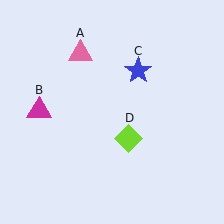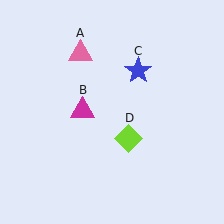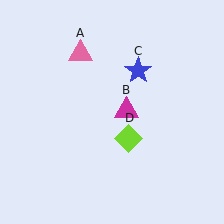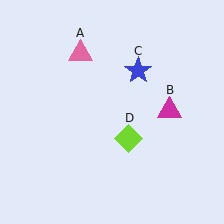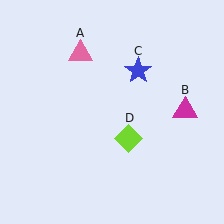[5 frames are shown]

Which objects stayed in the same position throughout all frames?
Pink triangle (object A) and blue star (object C) and lime diamond (object D) remained stationary.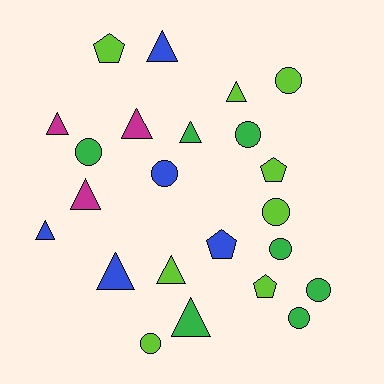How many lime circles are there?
There are 3 lime circles.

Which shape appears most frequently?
Triangle, with 10 objects.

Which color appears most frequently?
Lime, with 8 objects.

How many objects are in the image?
There are 23 objects.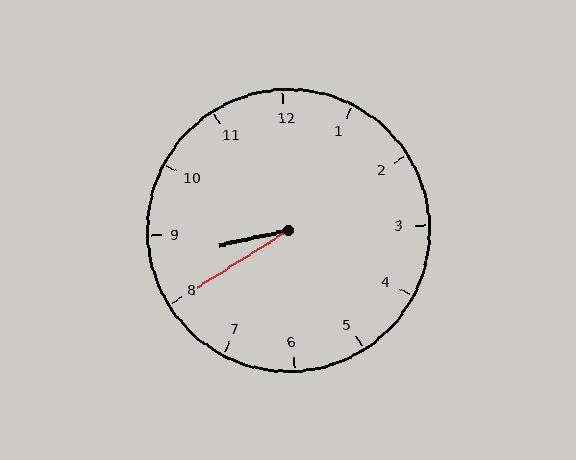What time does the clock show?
8:40.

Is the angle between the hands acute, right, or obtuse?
It is acute.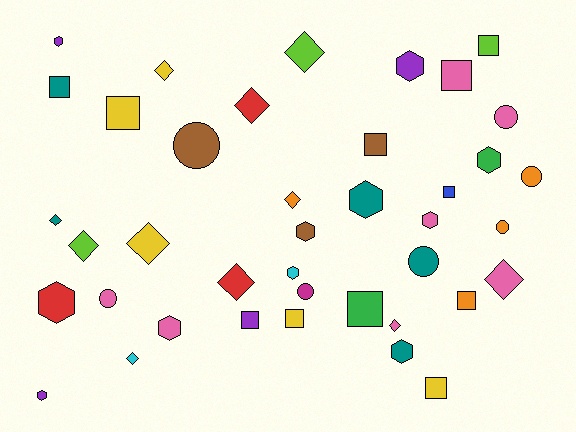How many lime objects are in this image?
There are 3 lime objects.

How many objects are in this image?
There are 40 objects.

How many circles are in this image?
There are 7 circles.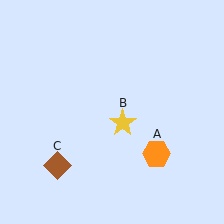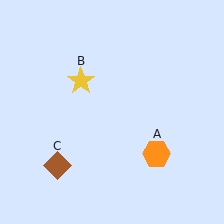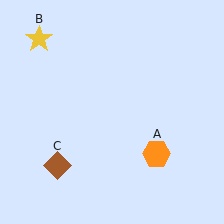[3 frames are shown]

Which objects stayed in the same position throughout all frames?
Orange hexagon (object A) and brown diamond (object C) remained stationary.